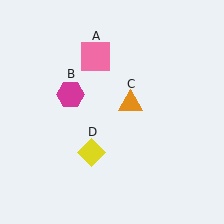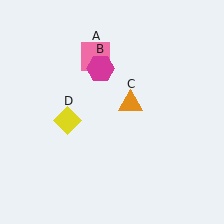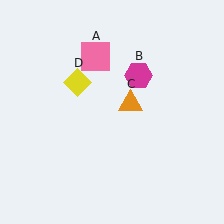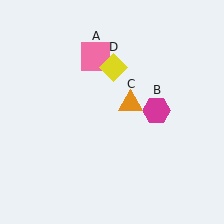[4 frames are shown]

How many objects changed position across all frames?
2 objects changed position: magenta hexagon (object B), yellow diamond (object D).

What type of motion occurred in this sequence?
The magenta hexagon (object B), yellow diamond (object D) rotated clockwise around the center of the scene.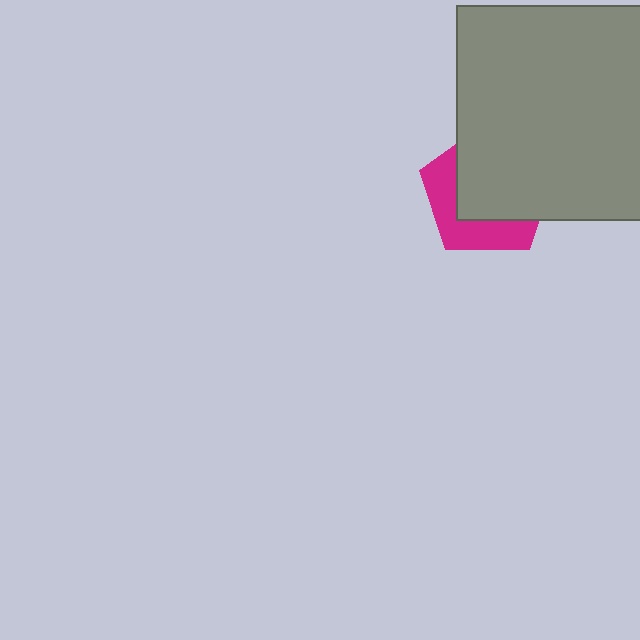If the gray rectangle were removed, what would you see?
You would see the complete magenta pentagon.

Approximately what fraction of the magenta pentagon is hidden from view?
Roughly 63% of the magenta pentagon is hidden behind the gray rectangle.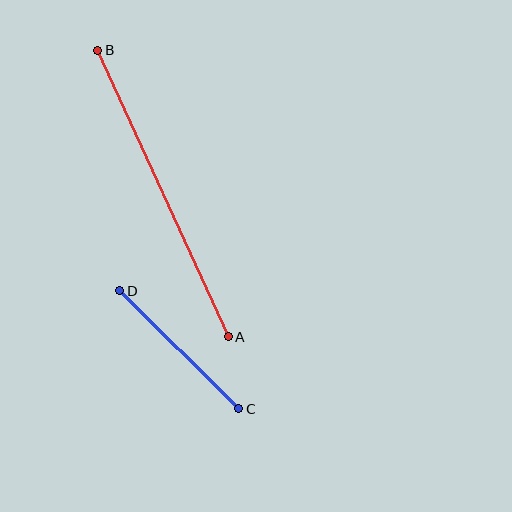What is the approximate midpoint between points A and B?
The midpoint is at approximately (163, 193) pixels.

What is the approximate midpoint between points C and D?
The midpoint is at approximately (179, 350) pixels.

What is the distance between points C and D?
The distance is approximately 167 pixels.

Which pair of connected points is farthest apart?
Points A and B are farthest apart.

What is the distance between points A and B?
The distance is approximately 315 pixels.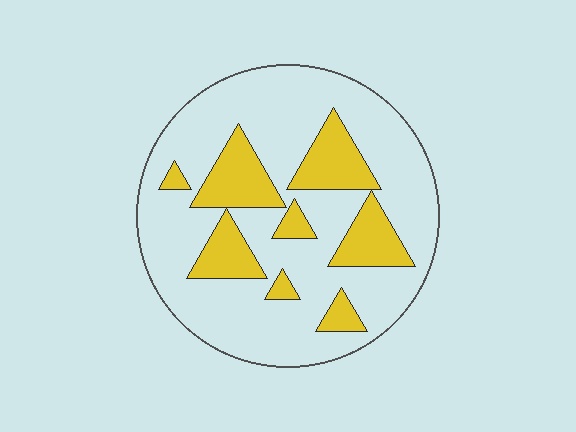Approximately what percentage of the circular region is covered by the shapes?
Approximately 25%.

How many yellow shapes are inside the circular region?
8.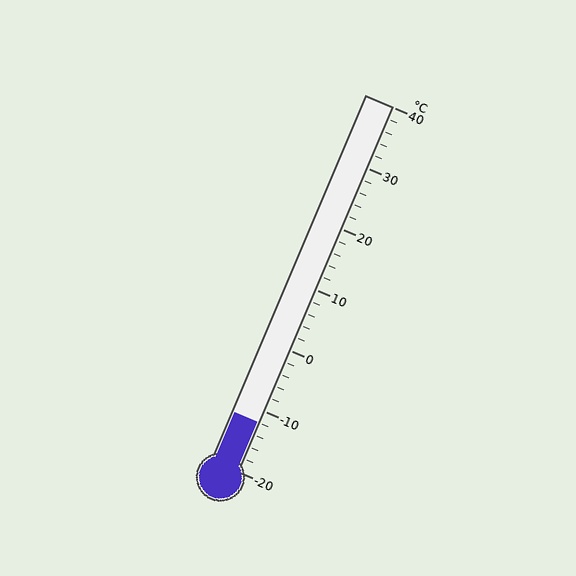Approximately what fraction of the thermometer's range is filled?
The thermometer is filled to approximately 15% of its range.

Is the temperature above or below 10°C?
The temperature is below 10°C.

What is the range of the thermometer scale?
The thermometer scale ranges from -20°C to 40°C.